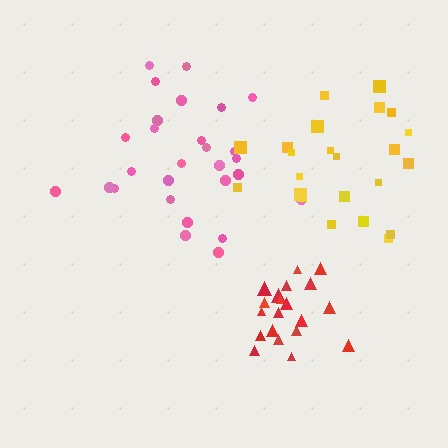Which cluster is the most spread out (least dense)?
Pink.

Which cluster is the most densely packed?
Red.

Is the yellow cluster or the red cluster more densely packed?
Red.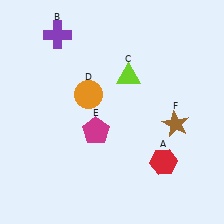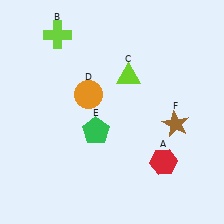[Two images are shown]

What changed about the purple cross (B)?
In Image 1, B is purple. In Image 2, it changed to lime.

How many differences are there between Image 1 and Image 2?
There are 2 differences between the two images.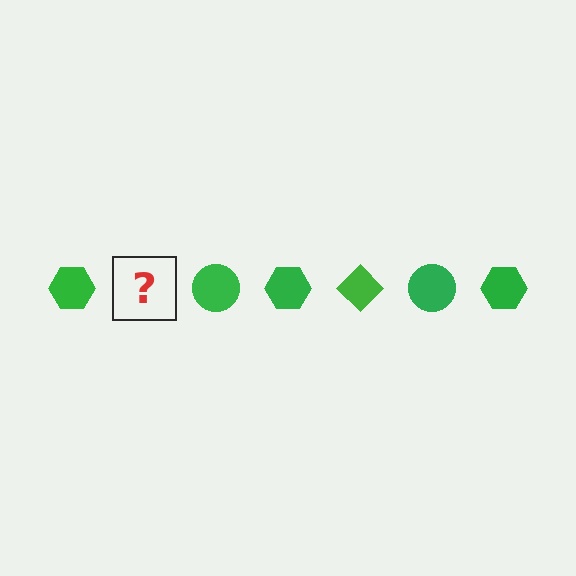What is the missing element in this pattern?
The missing element is a green diamond.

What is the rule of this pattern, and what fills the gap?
The rule is that the pattern cycles through hexagon, diamond, circle shapes in green. The gap should be filled with a green diamond.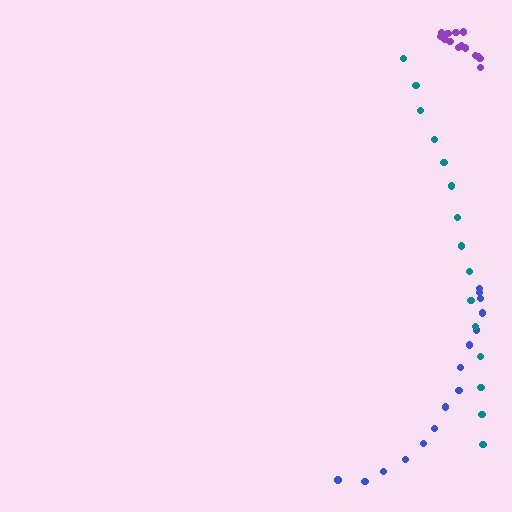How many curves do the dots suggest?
There are 3 distinct paths.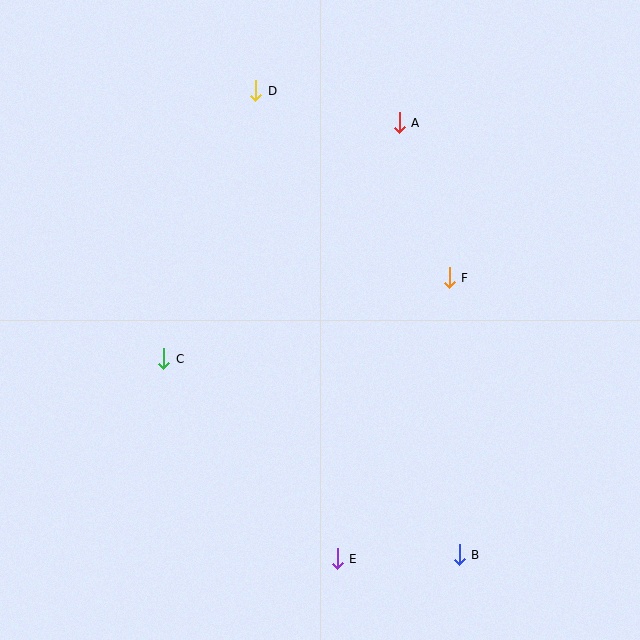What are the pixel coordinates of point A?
Point A is at (399, 123).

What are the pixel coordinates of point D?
Point D is at (256, 91).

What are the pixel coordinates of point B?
Point B is at (459, 555).